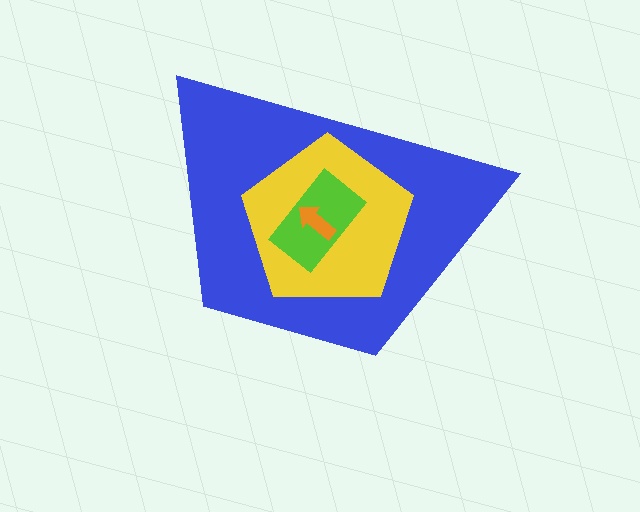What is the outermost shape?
The blue trapezoid.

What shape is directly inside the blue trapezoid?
The yellow pentagon.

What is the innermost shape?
The orange arrow.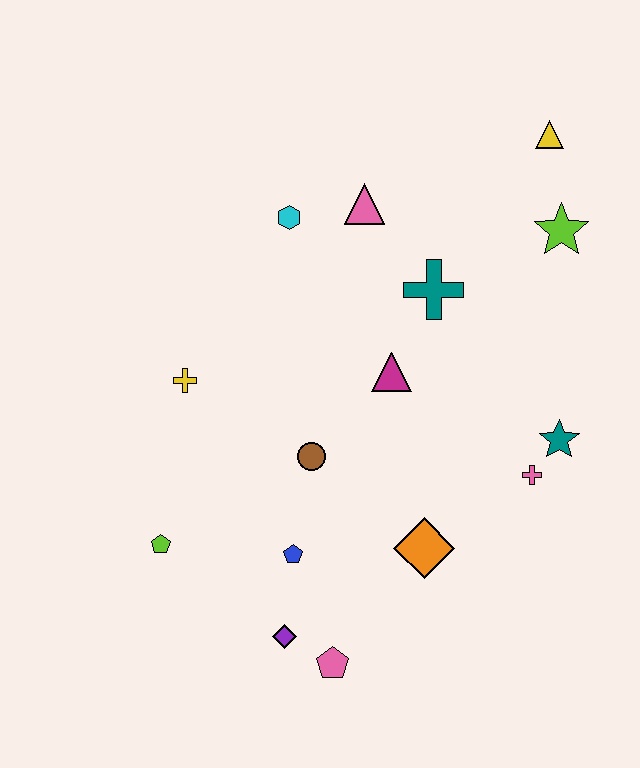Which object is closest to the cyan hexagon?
The pink triangle is closest to the cyan hexagon.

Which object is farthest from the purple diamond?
The yellow triangle is farthest from the purple diamond.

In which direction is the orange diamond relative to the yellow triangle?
The orange diamond is below the yellow triangle.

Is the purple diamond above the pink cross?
No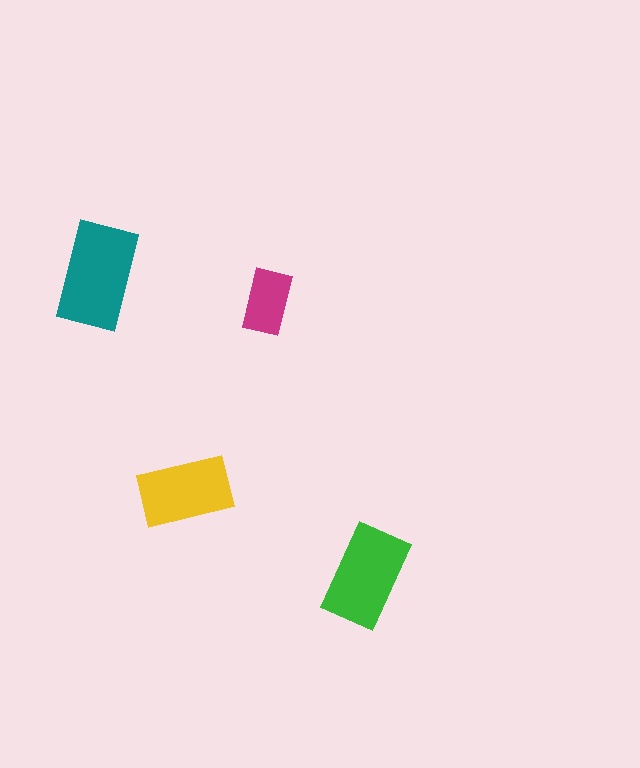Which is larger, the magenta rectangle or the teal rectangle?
The teal one.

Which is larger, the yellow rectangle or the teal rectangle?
The teal one.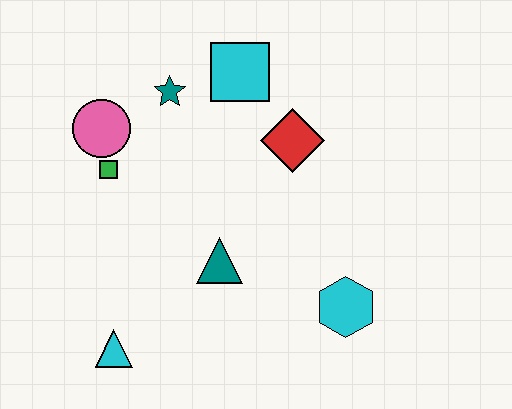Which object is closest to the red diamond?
The cyan square is closest to the red diamond.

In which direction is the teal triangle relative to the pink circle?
The teal triangle is below the pink circle.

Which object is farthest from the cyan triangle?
The cyan square is farthest from the cyan triangle.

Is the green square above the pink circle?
No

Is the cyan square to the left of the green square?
No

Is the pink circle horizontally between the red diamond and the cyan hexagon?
No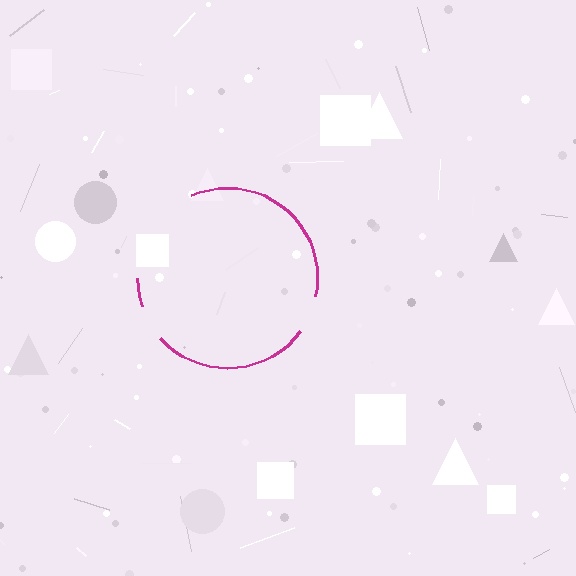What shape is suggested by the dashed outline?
The dashed outline suggests a circle.